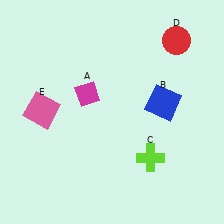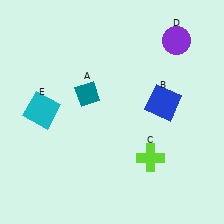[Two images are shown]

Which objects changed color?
A changed from magenta to teal. D changed from red to purple. E changed from pink to cyan.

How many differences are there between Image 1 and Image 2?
There are 3 differences between the two images.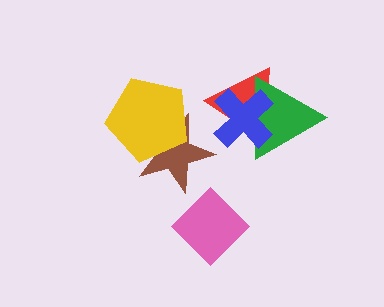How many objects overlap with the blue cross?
2 objects overlap with the blue cross.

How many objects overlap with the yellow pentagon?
1 object overlaps with the yellow pentagon.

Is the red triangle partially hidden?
Yes, it is partially covered by another shape.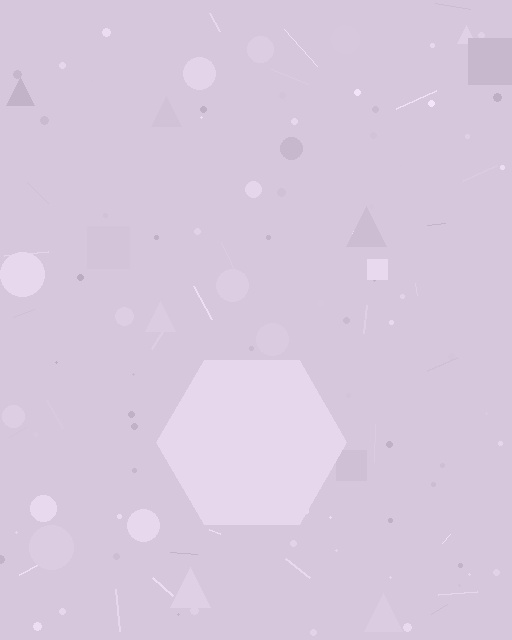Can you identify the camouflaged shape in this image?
The camouflaged shape is a hexagon.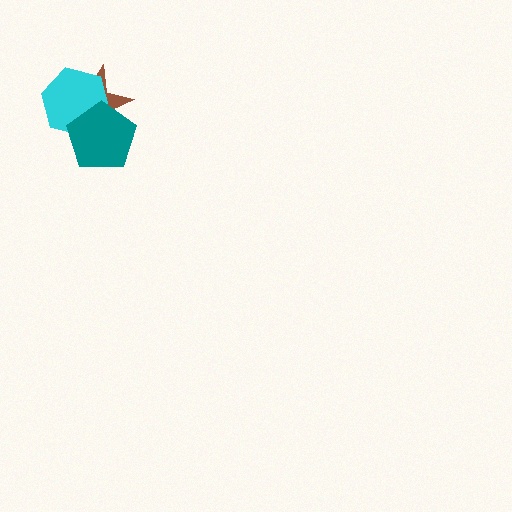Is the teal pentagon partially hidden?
No, no other shape covers it.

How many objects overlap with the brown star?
2 objects overlap with the brown star.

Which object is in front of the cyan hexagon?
The teal pentagon is in front of the cyan hexagon.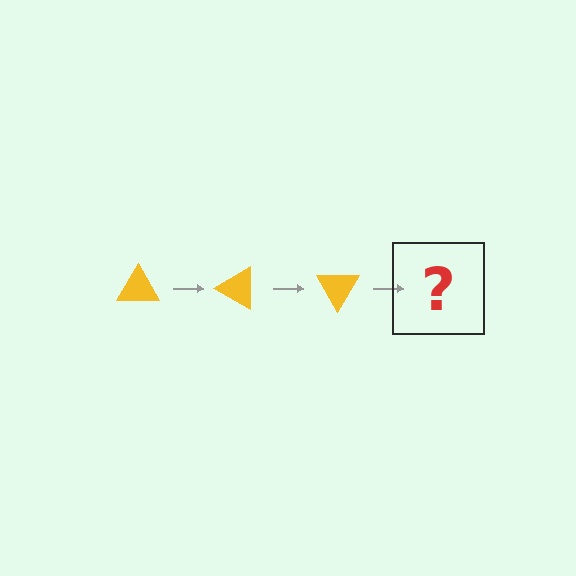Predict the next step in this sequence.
The next step is a yellow triangle rotated 90 degrees.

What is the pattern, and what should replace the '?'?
The pattern is that the triangle rotates 30 degrees each step. The '?' should be a yellow triangle rotated 90 degrees.